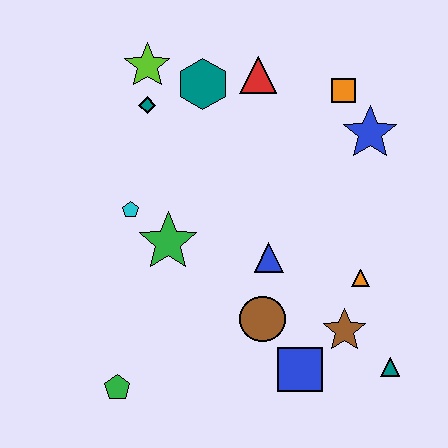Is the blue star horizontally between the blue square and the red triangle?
No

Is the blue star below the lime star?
Yes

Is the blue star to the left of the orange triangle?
No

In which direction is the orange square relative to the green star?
The orange square is to the right of the green star.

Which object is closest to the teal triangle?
The brown star is closest to the teal triangle.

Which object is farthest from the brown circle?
The lime star is farthest from the brown circle.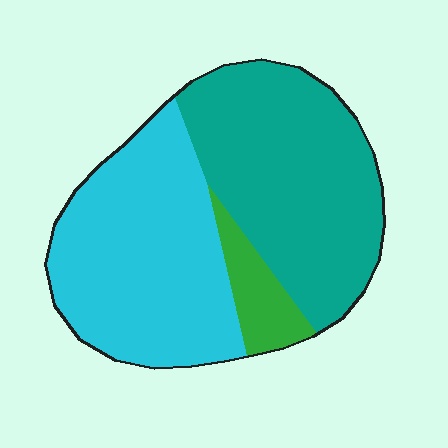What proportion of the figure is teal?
Teal takes up between a quarter and a half of the figure.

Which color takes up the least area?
Green, at roughly 10%.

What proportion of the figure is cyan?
Cyan takes up between a quarter and a half of the figure.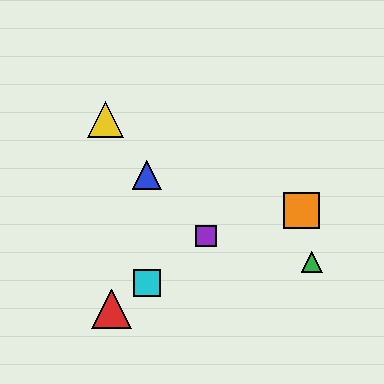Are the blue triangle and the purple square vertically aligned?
No, the blue triangle is at x≈147 and the purple square is at x≈206.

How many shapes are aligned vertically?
2 shapes (the blue triangle, the cyan square) are aligned vertically.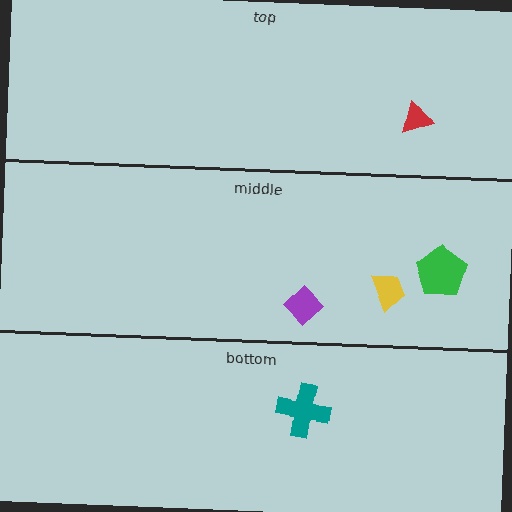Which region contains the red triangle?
The top region.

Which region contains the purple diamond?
The middle region.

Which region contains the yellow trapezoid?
The middle region.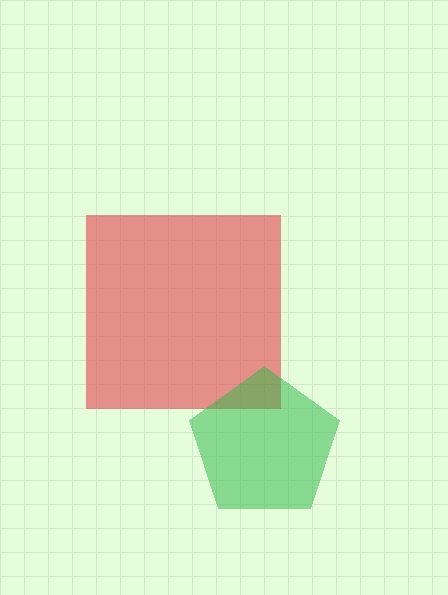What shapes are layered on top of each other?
The layered shapes are: a red square, a green pentagon.